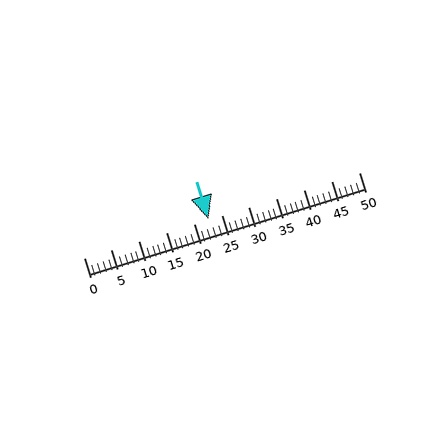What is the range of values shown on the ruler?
The ruler shows values from 0 to 50.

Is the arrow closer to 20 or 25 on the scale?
The arrow is closer to 25.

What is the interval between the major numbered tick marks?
The major tick marks are spaced 5 units apart.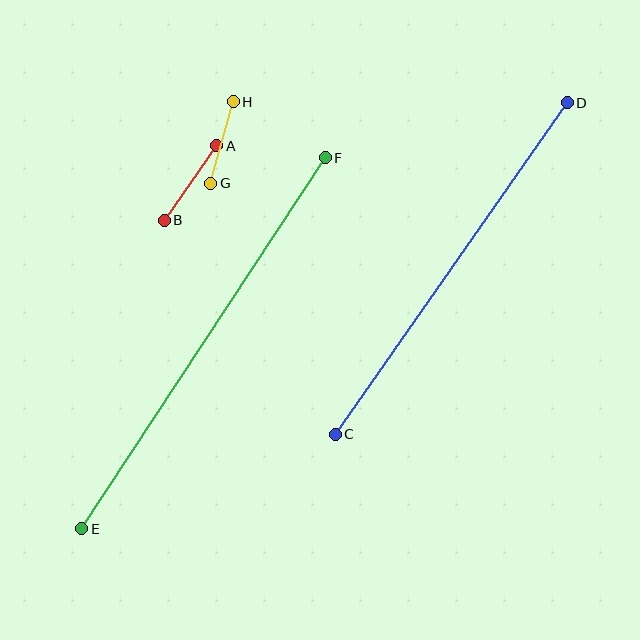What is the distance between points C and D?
The distance is approximately 405 pixels.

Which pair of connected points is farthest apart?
Points E and F are farthest apart.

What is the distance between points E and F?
The distance is approximately 444 pixels.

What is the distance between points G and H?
The distance is approximately 84 pixels.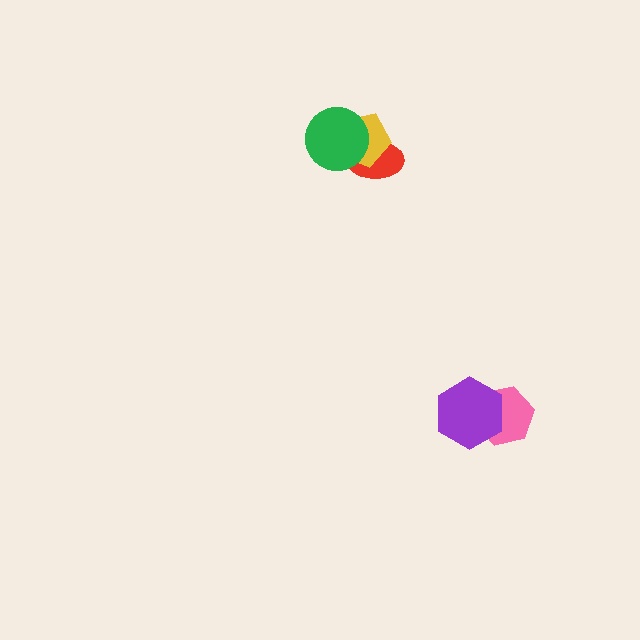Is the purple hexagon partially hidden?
No, no other shape covers it.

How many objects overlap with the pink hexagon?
1 object overlaps with the pink hexagon.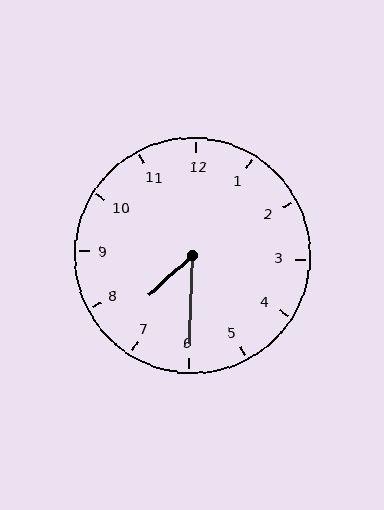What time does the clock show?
7:30.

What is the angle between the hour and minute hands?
Approximately 45 degrees.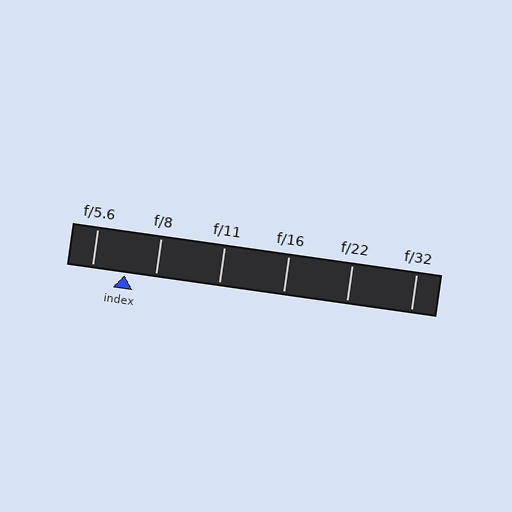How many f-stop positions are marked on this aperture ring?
There are 6 f-stop positions marked.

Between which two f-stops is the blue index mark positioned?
The index mark is between f/5.6 and f/8.